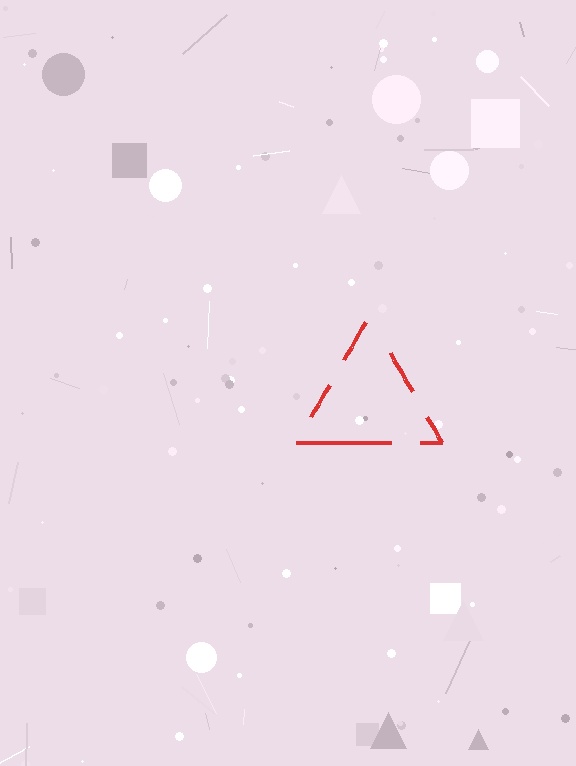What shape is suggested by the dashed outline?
The dashed outline suggests a triangle.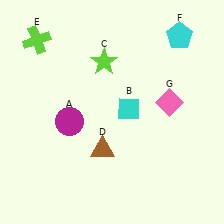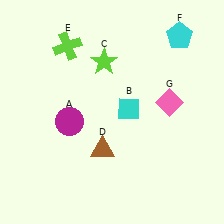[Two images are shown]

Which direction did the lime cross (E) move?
The lime cross (E) moved right.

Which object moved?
The lime cross (E) moved right.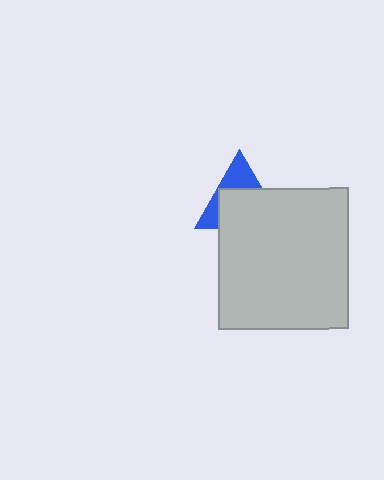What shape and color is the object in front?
The object in front is a light gray rectangle.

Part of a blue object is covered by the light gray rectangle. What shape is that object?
It is a triangle.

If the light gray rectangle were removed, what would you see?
You would see the complete blue triangle.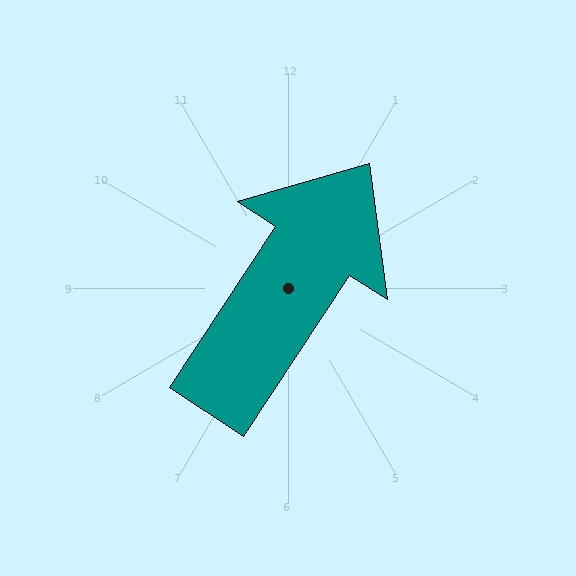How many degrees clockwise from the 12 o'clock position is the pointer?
Approximately 33 degrees.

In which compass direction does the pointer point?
Northeast.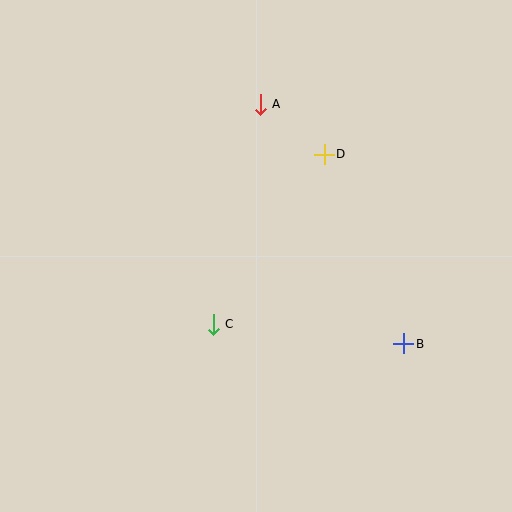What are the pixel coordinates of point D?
Point D is at (324, 154).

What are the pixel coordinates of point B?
Point B is at (404, 344).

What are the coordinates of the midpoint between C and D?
The midpoint between C and D is at (269, 239).